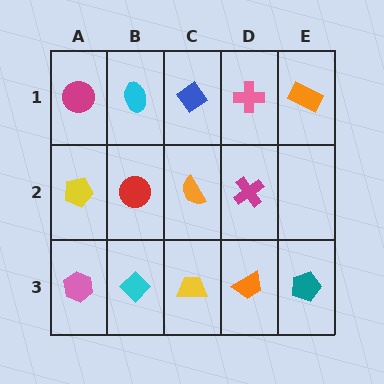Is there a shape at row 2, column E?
No, that cell is empty.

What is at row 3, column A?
A pink hexagon.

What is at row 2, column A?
A yellow pentagon.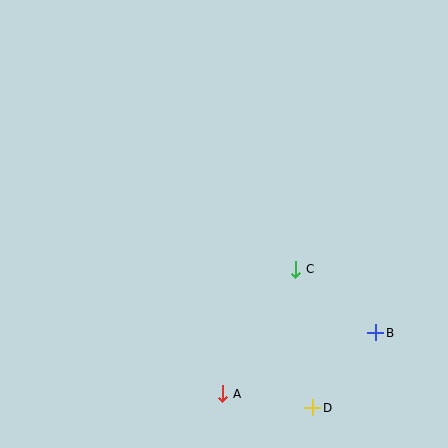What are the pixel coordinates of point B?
Point B is at (376, 333).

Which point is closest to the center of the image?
Point C at (296, 269) is closest to the center.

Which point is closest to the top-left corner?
Point C is closest to the top-left corner.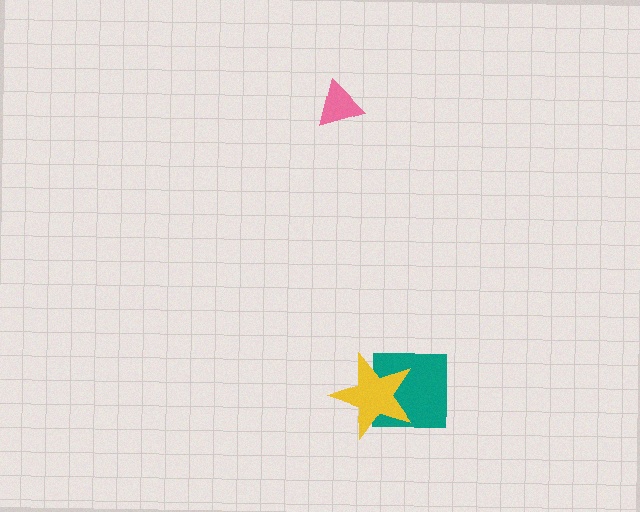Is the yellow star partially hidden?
No, no other shape covers it.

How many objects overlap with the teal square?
1 object overlaps with the teal square.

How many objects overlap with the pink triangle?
0 objects overlap with the pink triangle.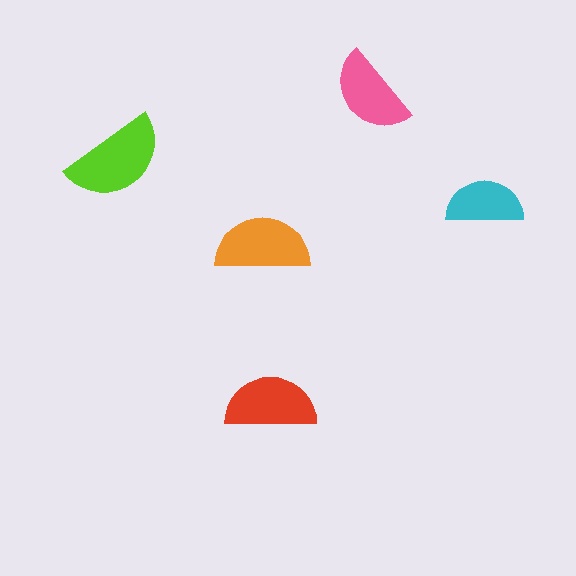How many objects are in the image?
There are 5 objects in the image.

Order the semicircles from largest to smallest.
the lime one, the orange one, the red one, the pink one, the cyan one.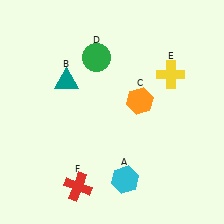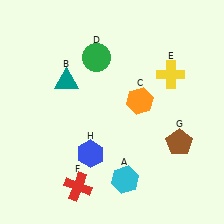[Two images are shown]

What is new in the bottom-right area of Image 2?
A brown pentagon (G) was added in the bottom-right area of Image 2.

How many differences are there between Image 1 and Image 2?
There are 2 differences between the two images.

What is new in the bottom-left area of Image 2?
A blue hexagon (H) was added in the bottom-left area of Image 2.